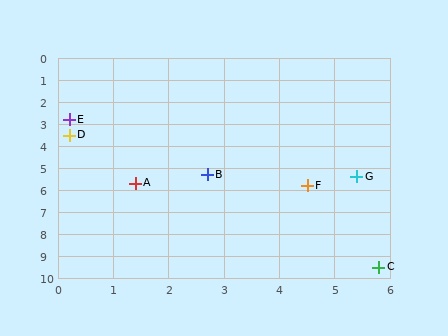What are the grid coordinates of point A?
Point A is at approximately (1.4, 5.7).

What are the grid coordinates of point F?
Point F is at approximately (4.5, 5.8).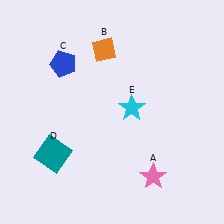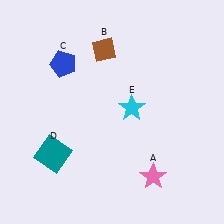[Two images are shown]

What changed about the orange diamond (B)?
In Image 1, B is orange. In Image 2, it changed to brown.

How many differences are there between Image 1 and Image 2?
There is 1 difference between the two images.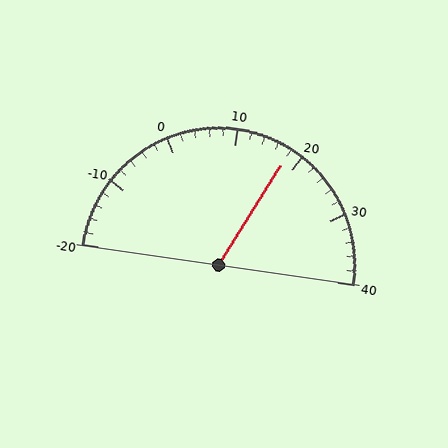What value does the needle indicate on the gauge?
The needle indicates approximately 18.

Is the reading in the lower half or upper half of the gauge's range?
The reading is in the upper half of the range (-20 to 40).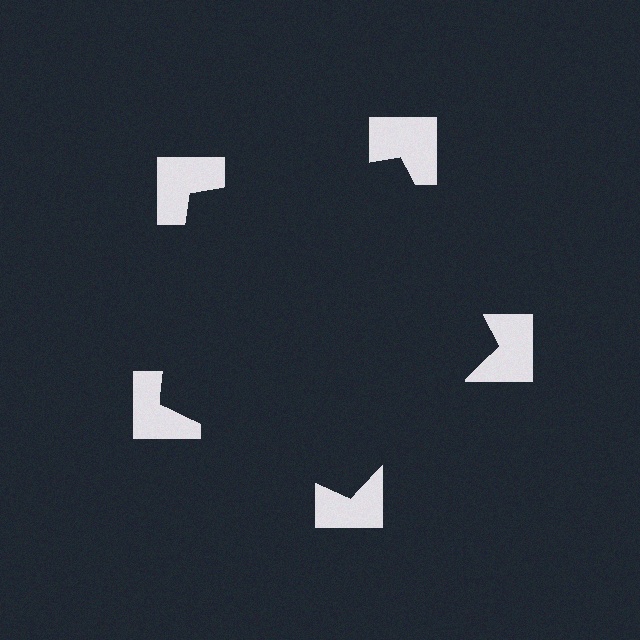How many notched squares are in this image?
There are 5 — one at each vertex of the illusory pentagon.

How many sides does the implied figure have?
5 sides.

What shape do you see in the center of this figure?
An illusory pentagon — its edges are inferred from the aligned wedge cuts in the notched squares, not physically drawn.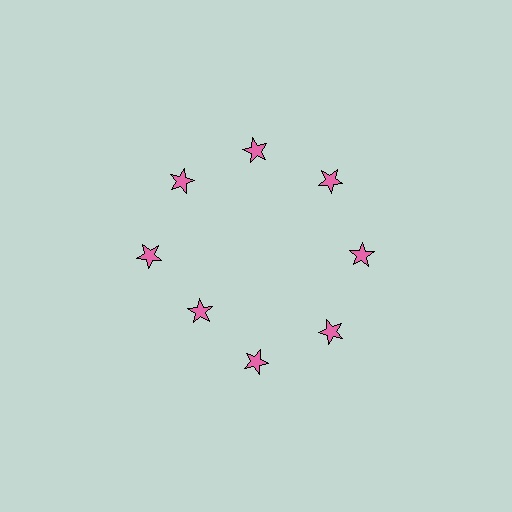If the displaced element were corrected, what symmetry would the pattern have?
It would have 8-fold rotational symmetry — the pattern would map onto itself every 45 degrees.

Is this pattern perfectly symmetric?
No. The 8 pink stars are arranged in a ring, but one element near the 8 o'clock position is pulled inward toward the center, breaking the 8-fold rotational symmetry.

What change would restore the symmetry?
The symmetry would be restored by moving it outward, back onto the ring so that all 8 stars sit at equal angles and equal distance from the center.